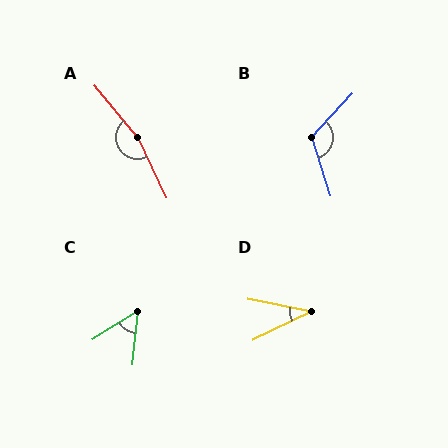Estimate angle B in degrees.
Approximately 119 degrees.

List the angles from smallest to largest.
D (37°), C (52°), B (119°), A (166°).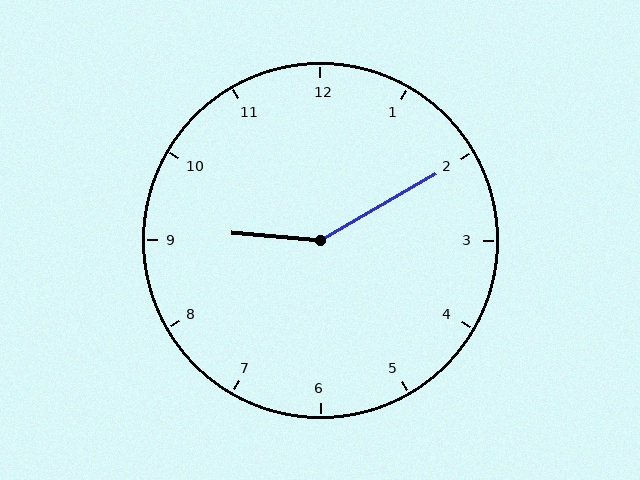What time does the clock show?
9:10.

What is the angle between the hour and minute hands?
Approximately 145 degrees.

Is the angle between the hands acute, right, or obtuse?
It is obtuse.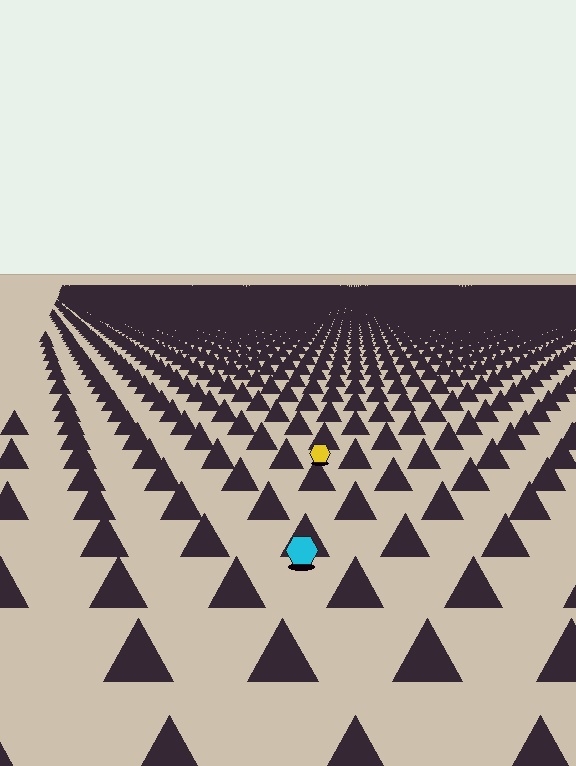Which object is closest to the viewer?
The cyan hexagon is closest. The texture marks near it are larger and more spread out.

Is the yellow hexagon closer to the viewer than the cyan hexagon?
No. The cyan hexagon is closer — you can tell from the texture gradient: the ground texture is coarser near it.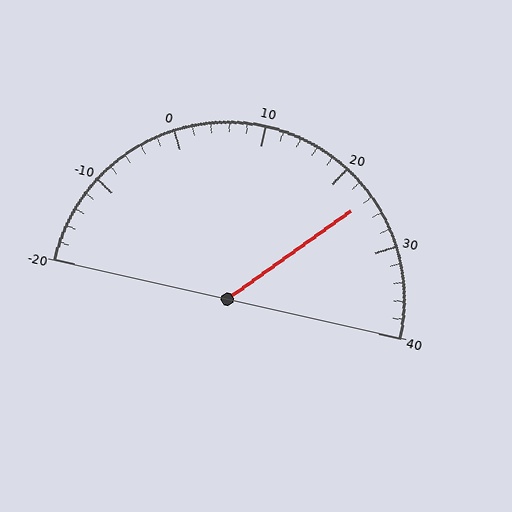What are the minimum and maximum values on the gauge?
The gauge ranges from -20 to 40.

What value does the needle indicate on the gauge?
The needle indicates approximately 24.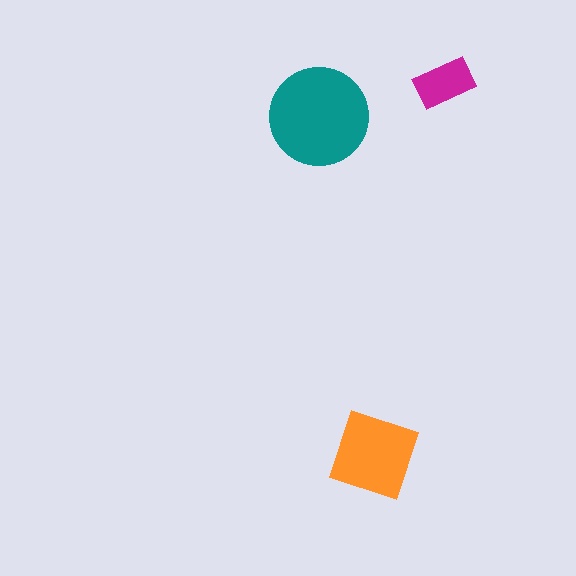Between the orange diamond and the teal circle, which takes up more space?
The teal circle.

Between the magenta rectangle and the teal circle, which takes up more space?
The teal circle.